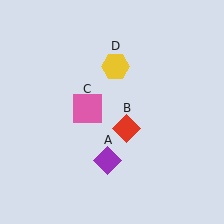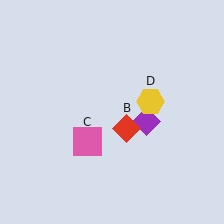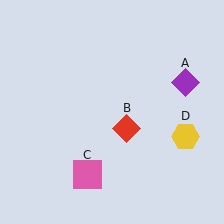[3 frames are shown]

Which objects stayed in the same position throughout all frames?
Red diamond (object B) remained stationary.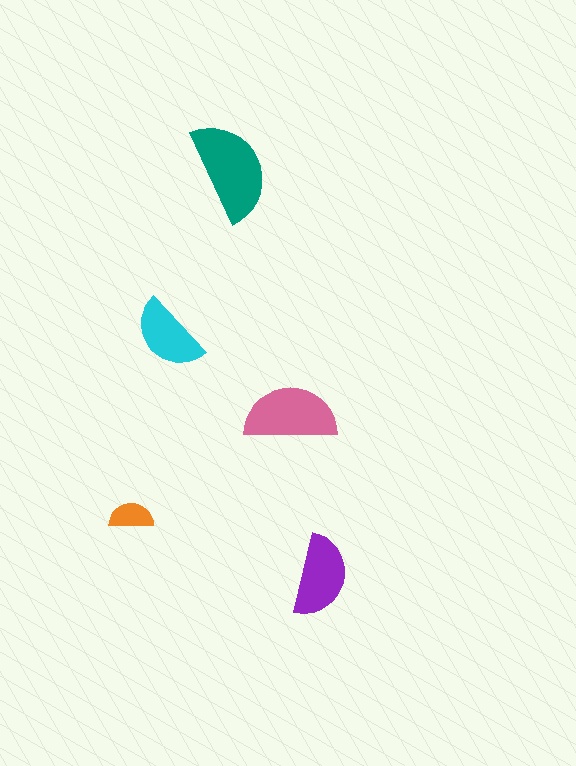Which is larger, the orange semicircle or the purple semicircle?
The purple one.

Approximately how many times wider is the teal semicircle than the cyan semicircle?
About 1.5 times wider.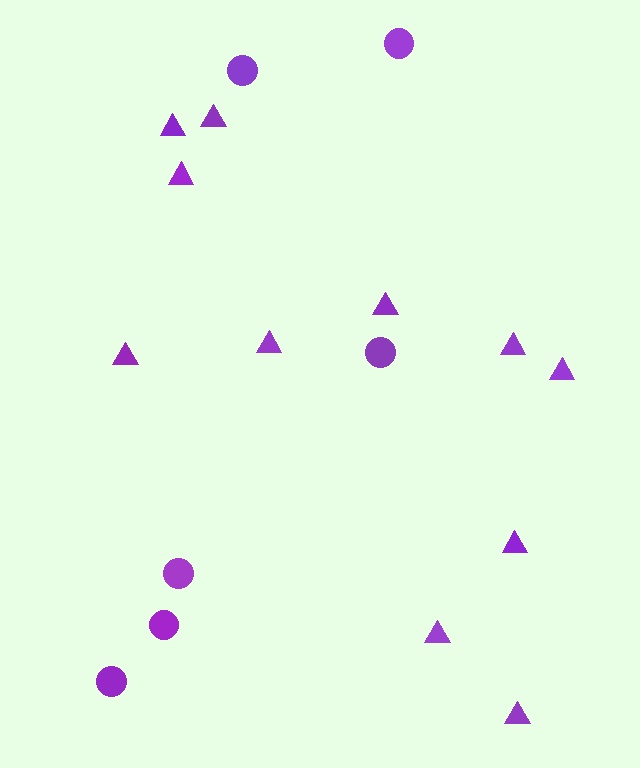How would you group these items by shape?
There are 2 groups: one group of triangles (11) and one group of circles (6).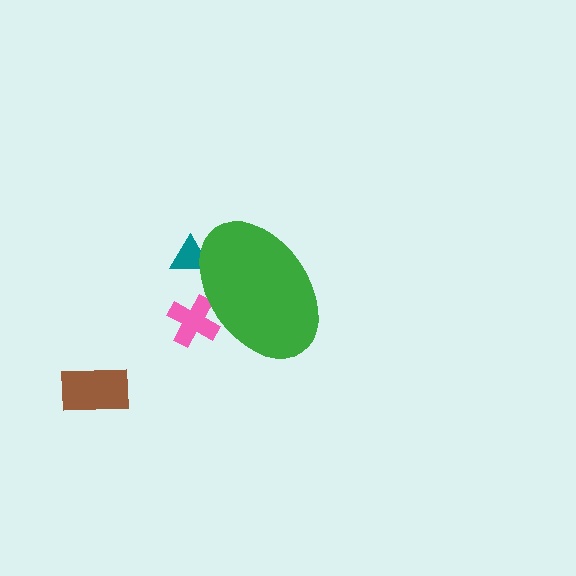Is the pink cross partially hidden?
Yes, the pink cross is partially hidden behind the green ellipse.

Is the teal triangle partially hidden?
Yes, the teal triangle is partially hidden behind the green ellipse.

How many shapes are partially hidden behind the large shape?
2 shapes are partially hidden.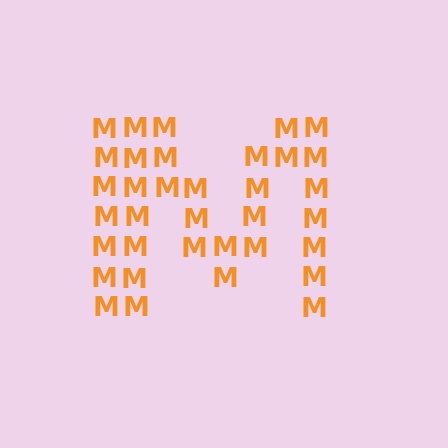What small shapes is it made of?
It is made of small letter M's.